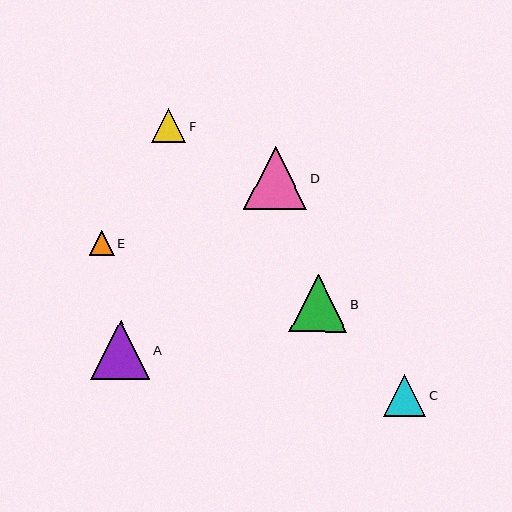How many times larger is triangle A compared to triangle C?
Triangle A is approximately 1.4 times the size of triangle C.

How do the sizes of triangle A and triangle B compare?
Triangle A and triangle B are approximately the same size.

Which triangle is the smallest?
Triangle E is the smallest with a size of approximately 25 pixels.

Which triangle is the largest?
Triangle D is the largest with a size of approximately 63 pixels.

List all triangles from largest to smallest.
From largest to smallest: D, A, B, C, F, E.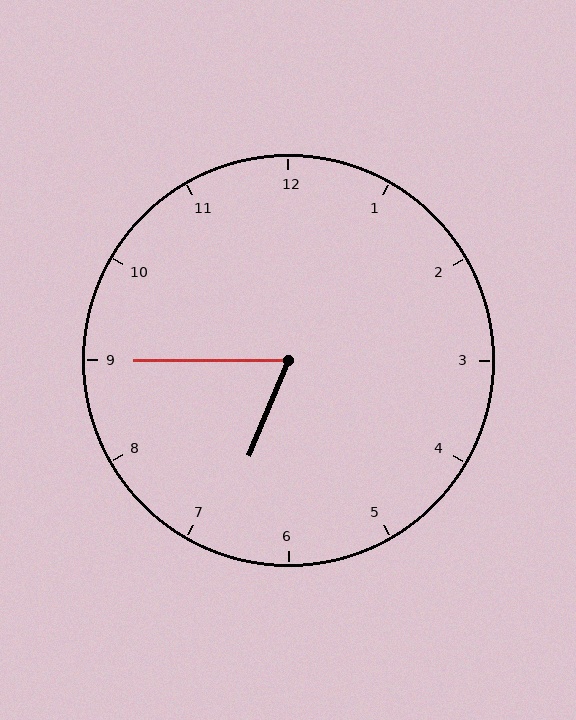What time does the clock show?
6:45.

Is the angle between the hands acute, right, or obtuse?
It is acute.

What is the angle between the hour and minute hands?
Approximately 68 degrees.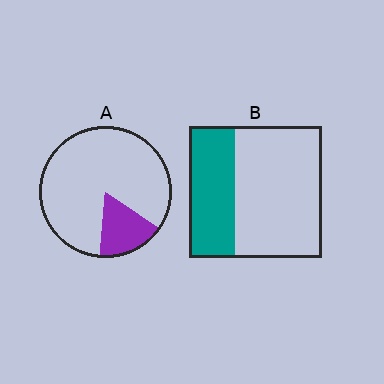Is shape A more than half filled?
No.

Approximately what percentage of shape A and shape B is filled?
A is approximately 15% and B is approximately 35%.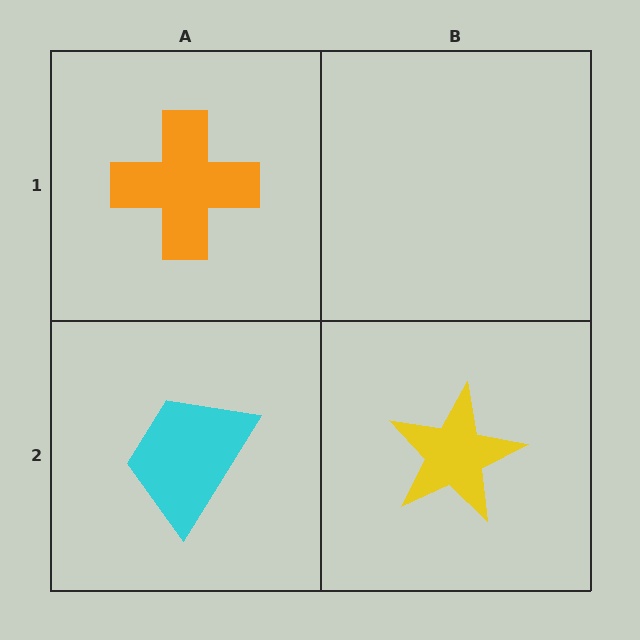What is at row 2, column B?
A yellow star.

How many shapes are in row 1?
1 shape.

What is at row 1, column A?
An orange cross.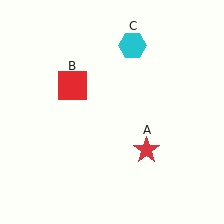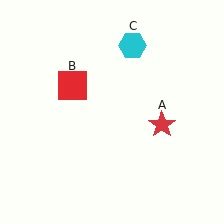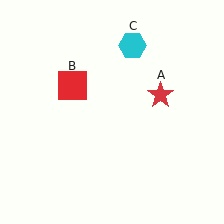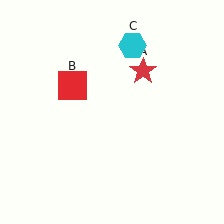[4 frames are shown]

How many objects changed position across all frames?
1 object changed position: red star (object A).